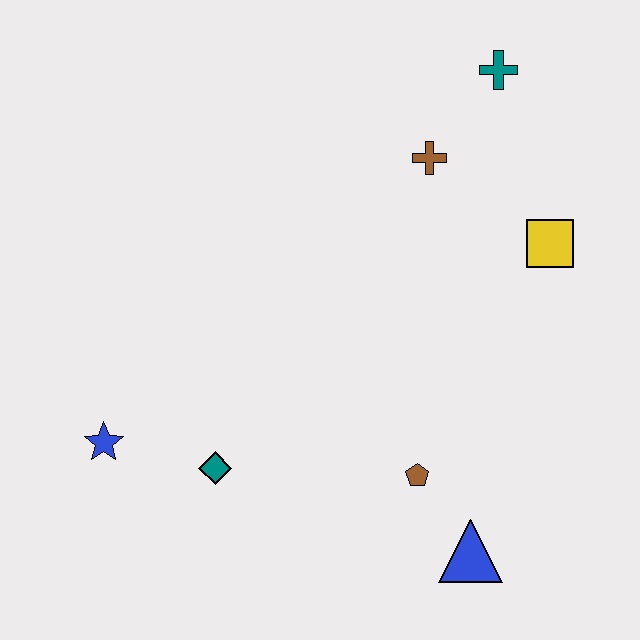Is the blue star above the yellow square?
No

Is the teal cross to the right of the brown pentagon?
Yes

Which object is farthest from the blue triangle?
The teal cross is farthest from the blue triangle.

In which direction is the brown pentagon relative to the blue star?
The brown pentagon is to the right of the blue star.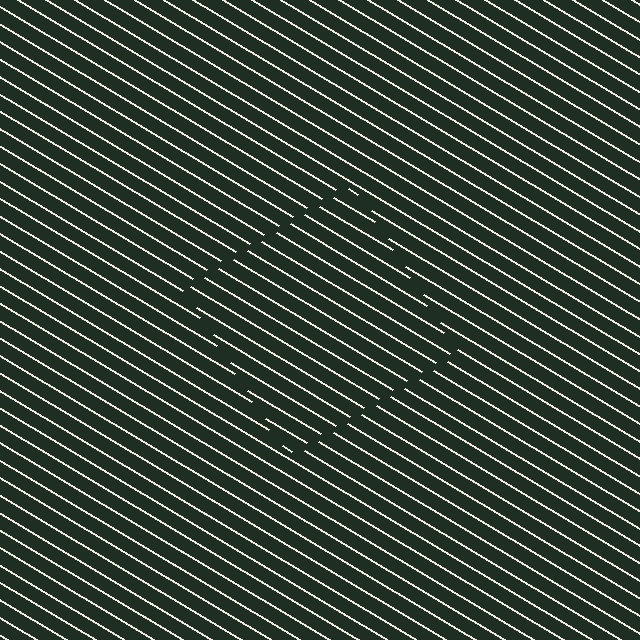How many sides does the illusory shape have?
4 sides — the line-ends trace a square.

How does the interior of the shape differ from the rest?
The interior of the shape contains the same grating, shifted by half a period — the contour is defined by the phase discontinuity where line-ends from the inner and outer gratings abut.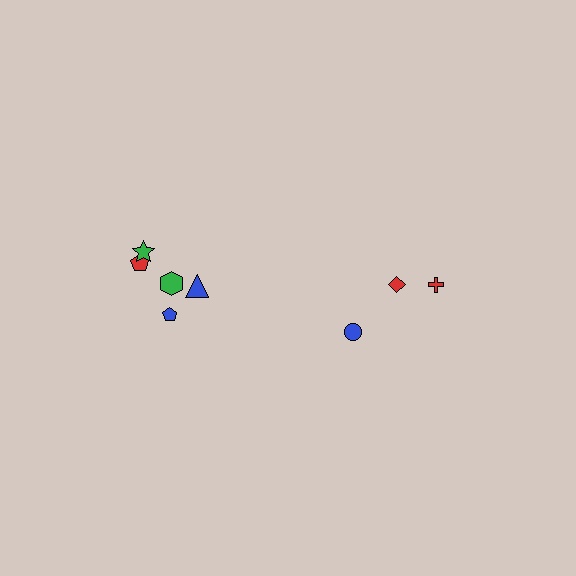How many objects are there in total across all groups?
There are 8 objects.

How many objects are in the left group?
There are 5 objects.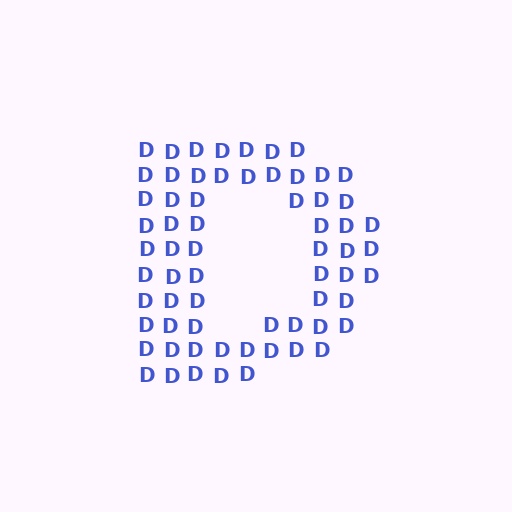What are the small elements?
The small elements are letter D's.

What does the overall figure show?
The overall figure shows the letter D.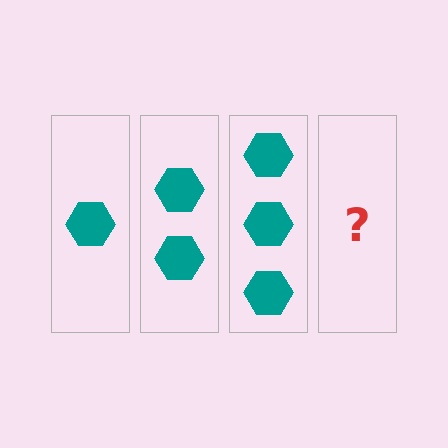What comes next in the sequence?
The next element should be 4 hexagons.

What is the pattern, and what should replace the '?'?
The pattern is that each step adds one more hexagon. The '?' should be 4 hexagons.